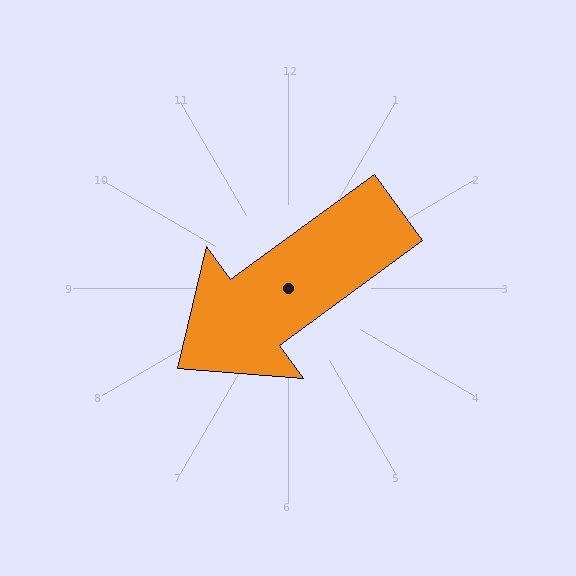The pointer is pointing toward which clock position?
Roughly 8 o'clock.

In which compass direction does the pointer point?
Southwest.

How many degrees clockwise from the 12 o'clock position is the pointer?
Approximately 234 degrees.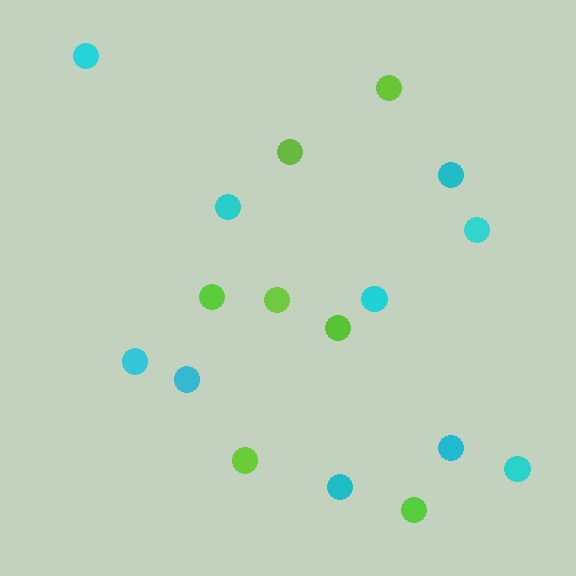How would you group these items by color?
There are 2 groups: one group of cyan circles (10) and one group of lime circles (7).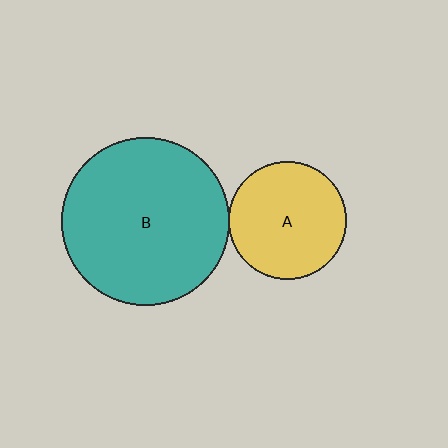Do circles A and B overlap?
Yes.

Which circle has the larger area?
Circle B (teal).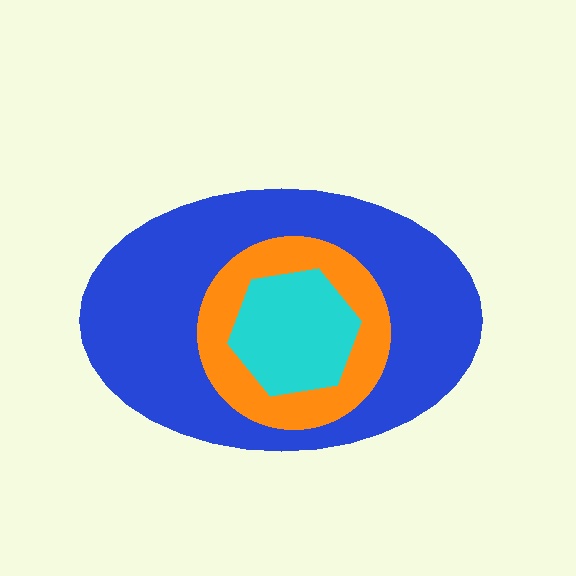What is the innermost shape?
The cyan hexagon.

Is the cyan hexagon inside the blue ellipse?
Yes.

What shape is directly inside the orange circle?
The cyan hexagon.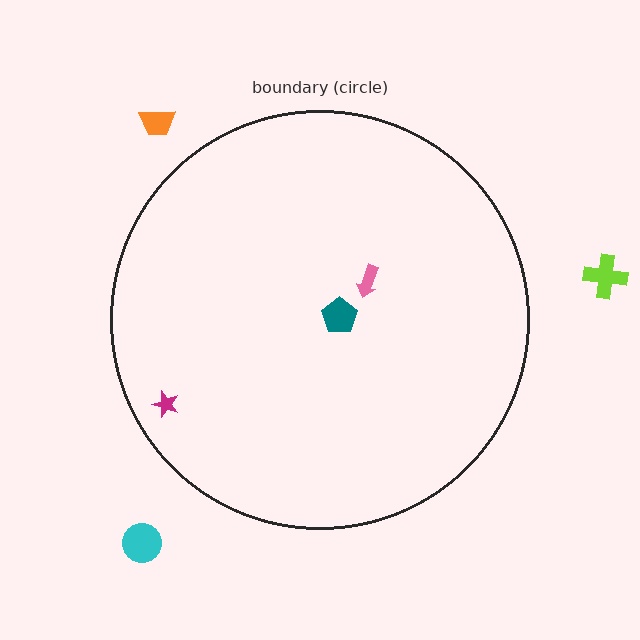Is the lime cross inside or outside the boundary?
Outside.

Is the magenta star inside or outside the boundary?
Inside.